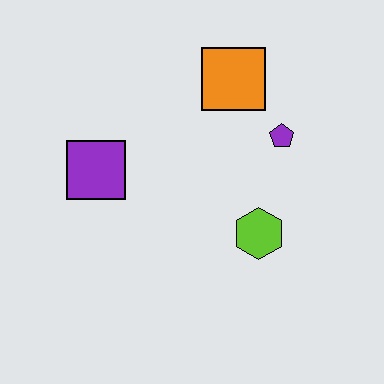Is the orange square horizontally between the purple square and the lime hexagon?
Yes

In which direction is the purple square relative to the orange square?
The purple square is to the left of the orange square.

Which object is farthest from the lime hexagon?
The purple square is farthest from the lime hexagon.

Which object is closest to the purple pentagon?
The orange square is closest to the purple pentagon.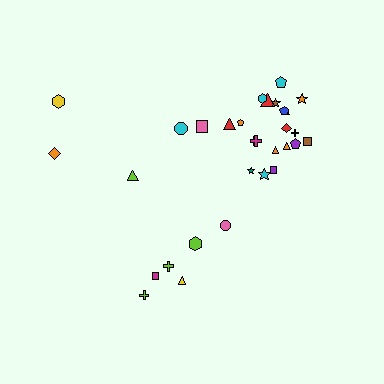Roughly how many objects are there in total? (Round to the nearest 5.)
Roughly 30 objects in total.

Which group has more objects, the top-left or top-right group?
The top-right group.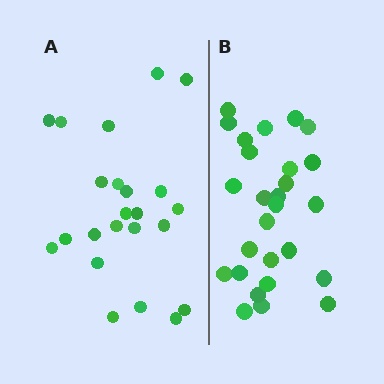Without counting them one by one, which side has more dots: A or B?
Region B (the right region) has more dots.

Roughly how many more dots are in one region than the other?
Region B has about 4 more dots than region A.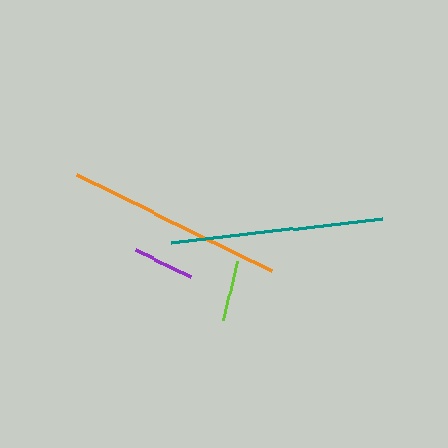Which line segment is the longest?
The orange line is the longest at approximately 217 pixels.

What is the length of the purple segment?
The purple segment is approximately 60 pixels long.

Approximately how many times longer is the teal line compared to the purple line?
The teal line is approximately 3.5 times the length of the purple line.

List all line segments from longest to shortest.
From longest to shortest: orange, teal, lime, purple.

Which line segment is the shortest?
The purple line is the shortest at approximately 60 pixels.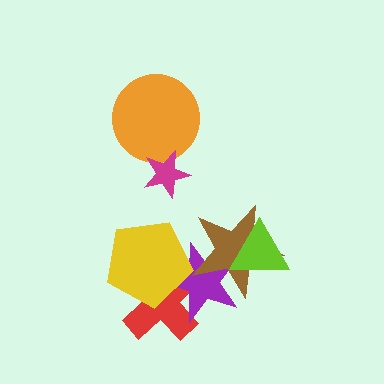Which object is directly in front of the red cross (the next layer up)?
The purple star is directly in front of the red cross.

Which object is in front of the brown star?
The lime triangle is in front of the brown star.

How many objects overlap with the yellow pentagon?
2 objects overlap with the yellow pentagon.